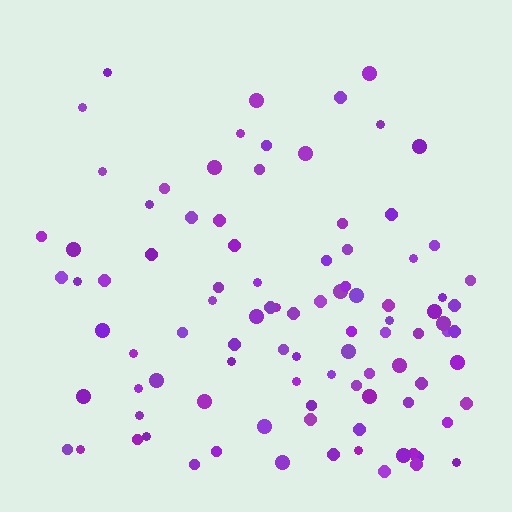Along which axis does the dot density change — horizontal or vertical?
Vertical.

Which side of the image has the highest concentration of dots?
The bottom.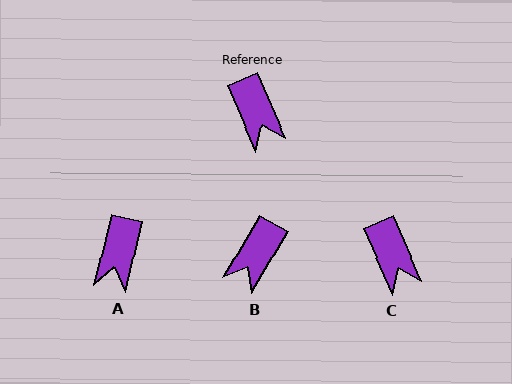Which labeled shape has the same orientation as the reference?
C.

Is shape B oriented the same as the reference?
No, it is off by about 54 degrees.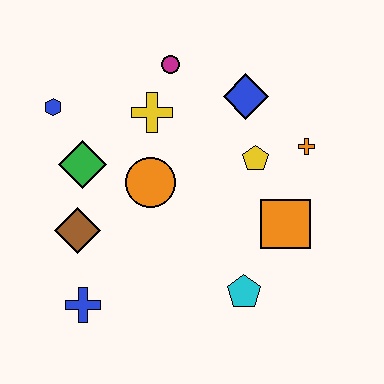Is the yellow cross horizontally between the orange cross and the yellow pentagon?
No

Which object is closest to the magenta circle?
The yellow cross is closest to the magenta circle.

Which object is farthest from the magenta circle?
The blue cross is farthest from the magenta circle.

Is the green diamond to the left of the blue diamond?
Yes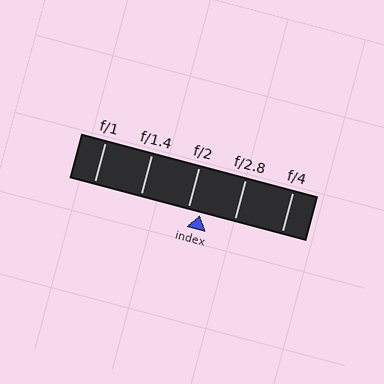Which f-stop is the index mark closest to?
The index mark is closest to f/2.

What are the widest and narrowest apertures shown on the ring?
The widest aperture shown is f/1 and the narrowest is f/4.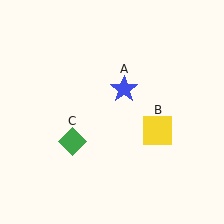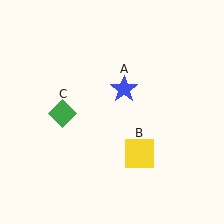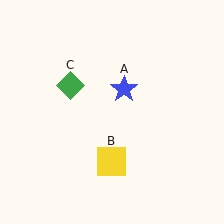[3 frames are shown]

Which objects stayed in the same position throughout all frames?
Blue star (object A) remained stationary.